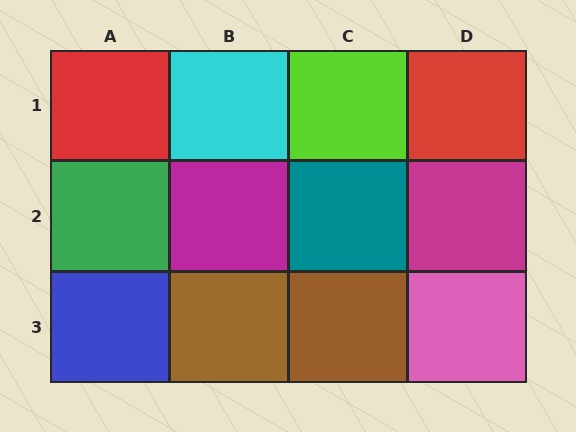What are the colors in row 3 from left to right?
Blue, brown, brown, pink.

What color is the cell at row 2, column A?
Green.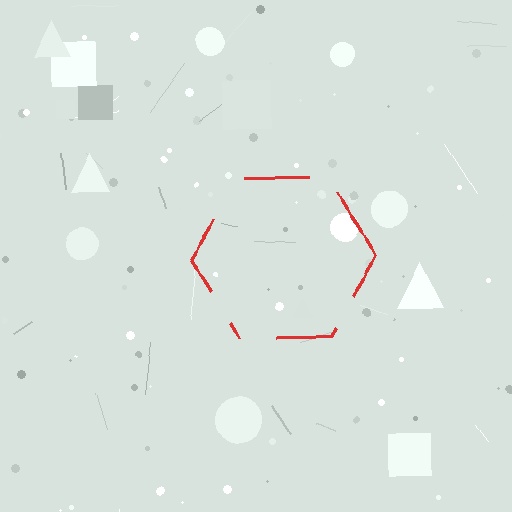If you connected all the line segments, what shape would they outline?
They would outline a hexagon.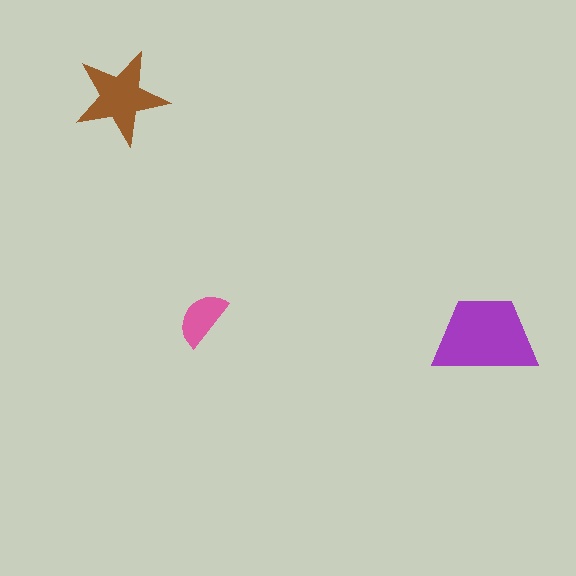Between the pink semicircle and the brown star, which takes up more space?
The brown star.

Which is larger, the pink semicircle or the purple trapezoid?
The purple trapezoid.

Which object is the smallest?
The pink semicircle.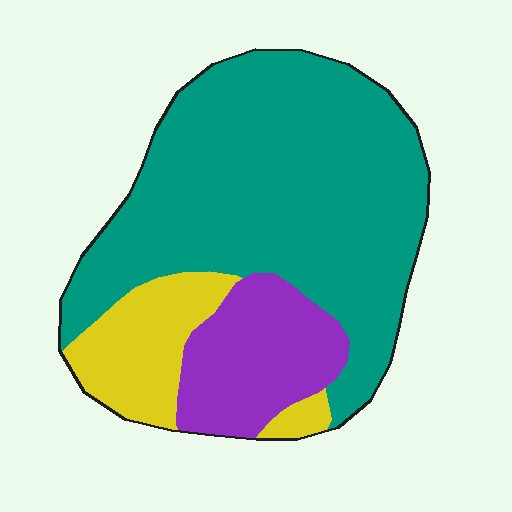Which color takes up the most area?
Teal, at roughly 65%.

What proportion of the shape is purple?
Purple takes up about one sixth (1/6) of the shape.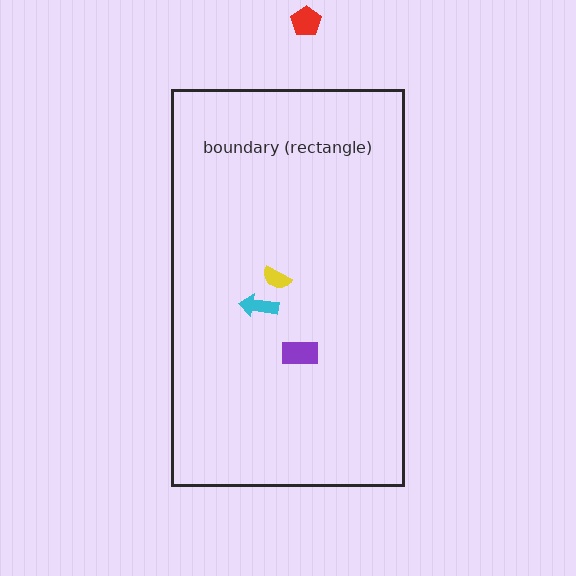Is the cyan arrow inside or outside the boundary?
Inside.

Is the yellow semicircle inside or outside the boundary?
Inside.